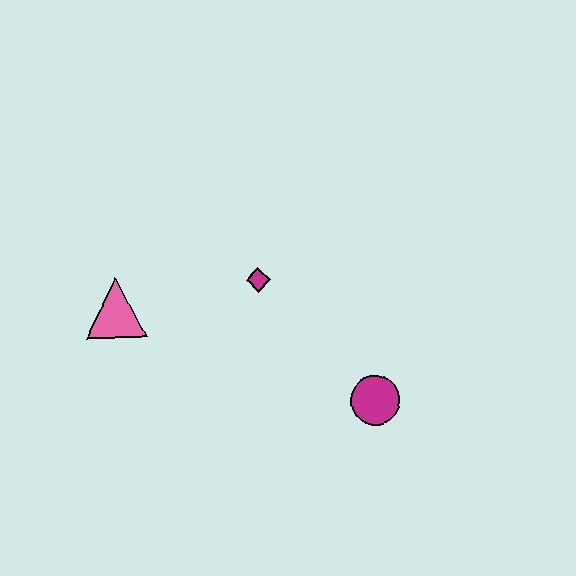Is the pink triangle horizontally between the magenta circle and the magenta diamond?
No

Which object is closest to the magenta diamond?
The pink triangle is closest to the magenta diamond.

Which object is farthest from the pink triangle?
The magenta circle is farthest from the pink triangle.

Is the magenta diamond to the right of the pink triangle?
Yes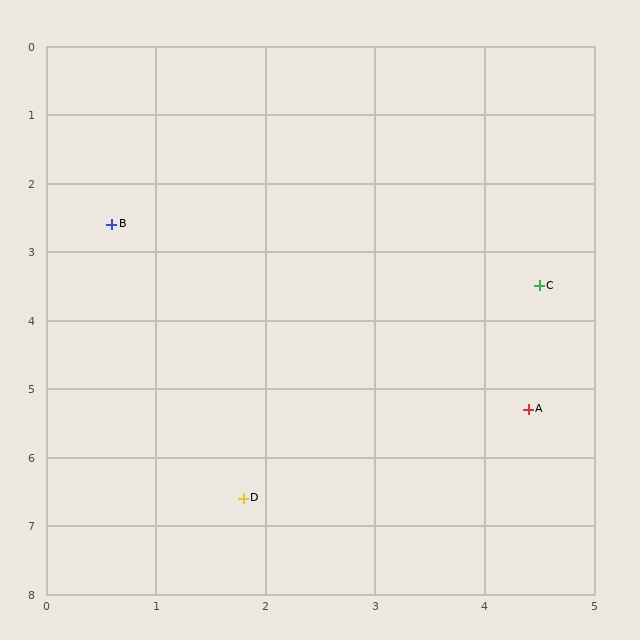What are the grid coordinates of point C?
Point C is at approximately (4.5, 3.5).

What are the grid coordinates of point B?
Point B is at approximately (0.6, 2.6).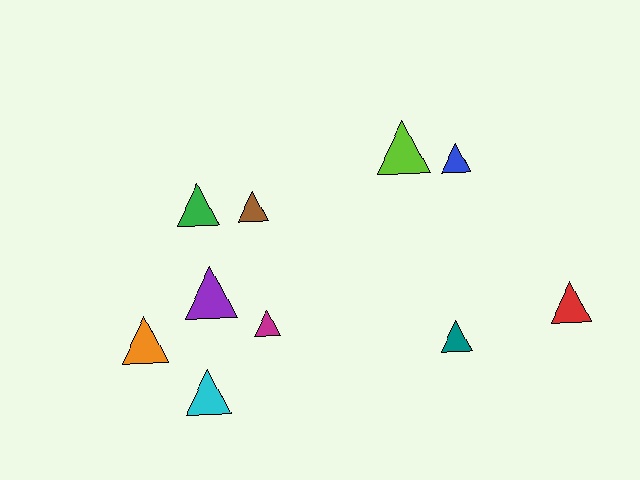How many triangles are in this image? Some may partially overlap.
There are 10 triangles.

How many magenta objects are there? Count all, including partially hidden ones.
There is 1 magenta object.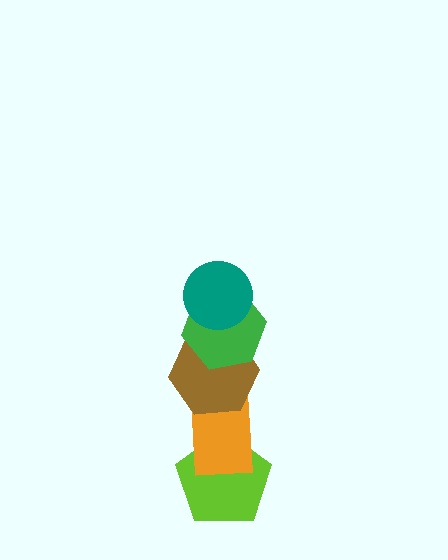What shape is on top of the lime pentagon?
The orange rectangle is on top of the lime pentagon.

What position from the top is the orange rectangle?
The orange rectangle is 4th from the top.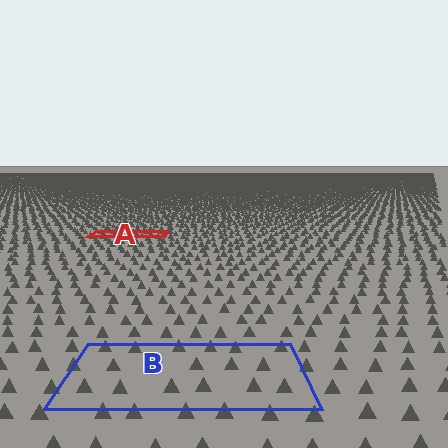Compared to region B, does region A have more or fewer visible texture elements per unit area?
Region A has more texture elements per unit area — they are packed more densely because it is farther away.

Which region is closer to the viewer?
Region B is closer. The texture elements there are larger and more spread out.